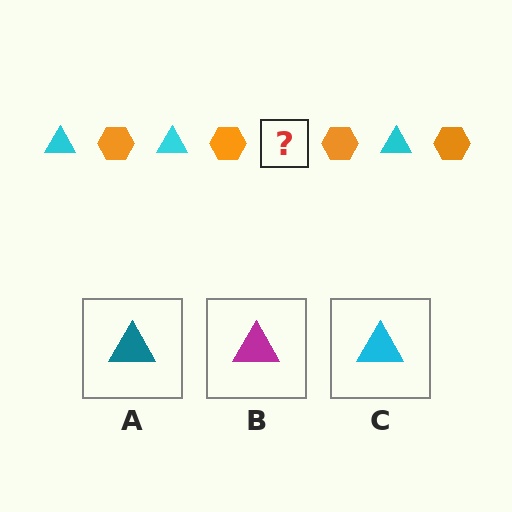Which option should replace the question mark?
Option C.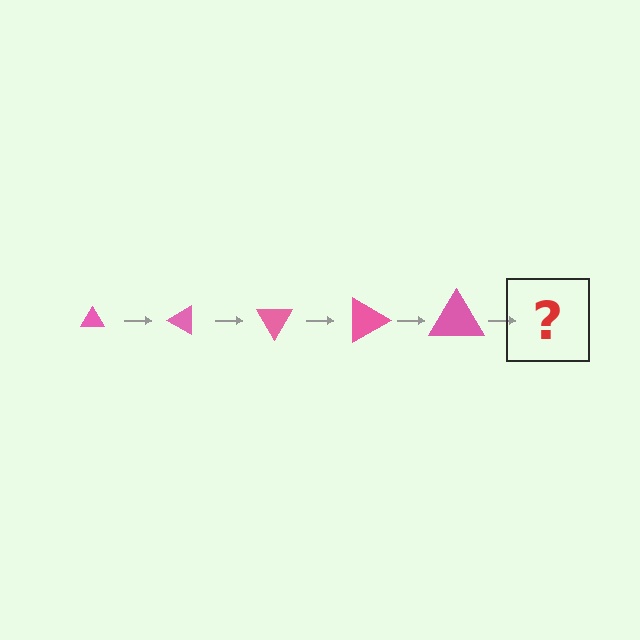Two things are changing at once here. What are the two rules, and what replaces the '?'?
The two rules are that the triangle grows larger each step and it rotates 30 degrees each step. The '?' should be a triangle, larger than the previous one and rotated 150 degrees from the start.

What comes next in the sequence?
The next element should be a triangle, larger than the previous one and rotated 150 degrees from the start.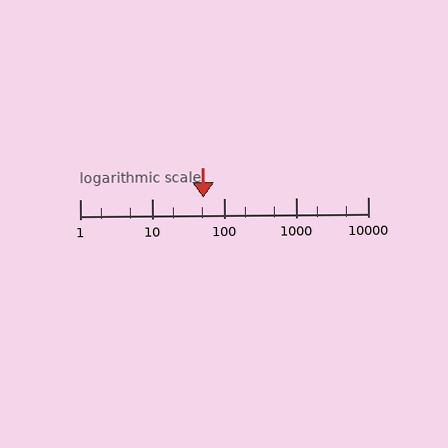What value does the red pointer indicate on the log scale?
The pointer indicates approximately 52.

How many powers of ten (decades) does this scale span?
The scale spans 4 decades, from 1 to 10000.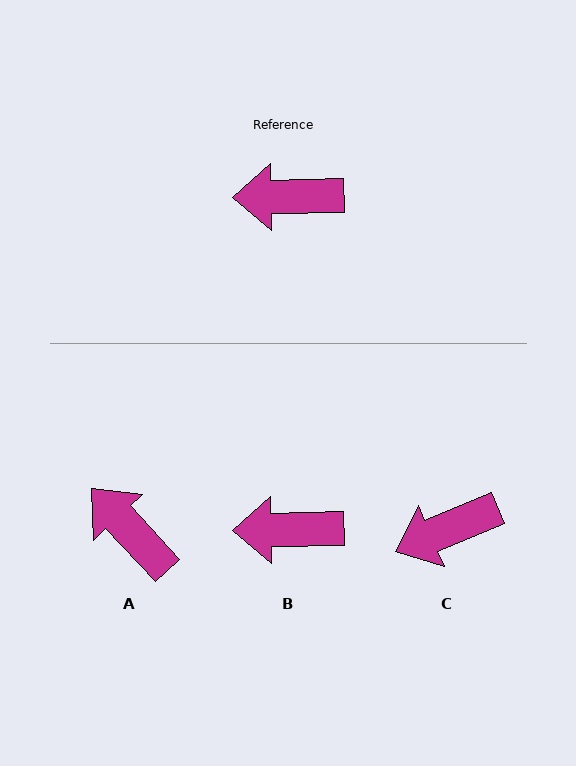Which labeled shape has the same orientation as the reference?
B.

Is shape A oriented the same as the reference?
No, it is off by about 48 degrees.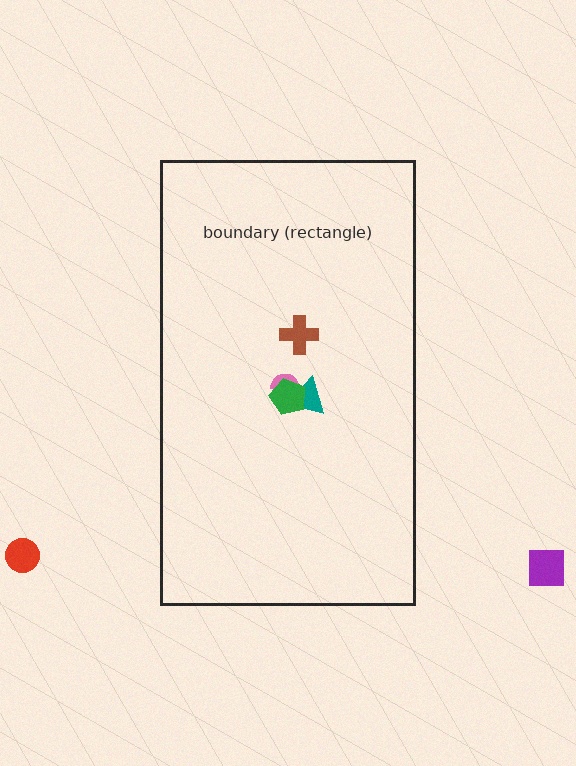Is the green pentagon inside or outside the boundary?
Inside.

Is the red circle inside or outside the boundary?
Outside.